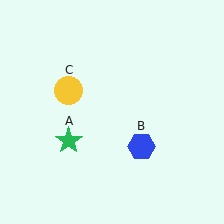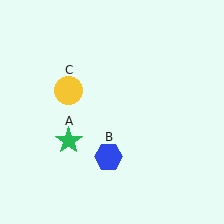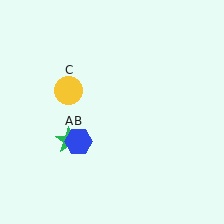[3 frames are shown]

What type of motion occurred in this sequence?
The blue hexagon (object B) rotated clockwise around the center of the scene.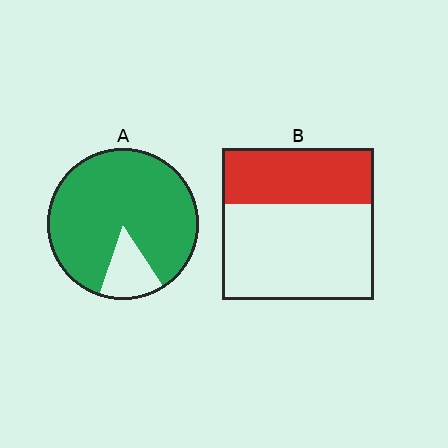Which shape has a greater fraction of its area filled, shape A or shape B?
Shape A.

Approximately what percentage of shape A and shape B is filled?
A is approximately 85% and B is approximately 35%.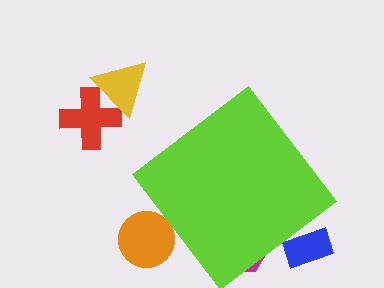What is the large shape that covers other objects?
A lime diamond.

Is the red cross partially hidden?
No, the red cross is fully visible.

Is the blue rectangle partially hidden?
Yes, the blue rectangle is partially hidden behind the lime diamond.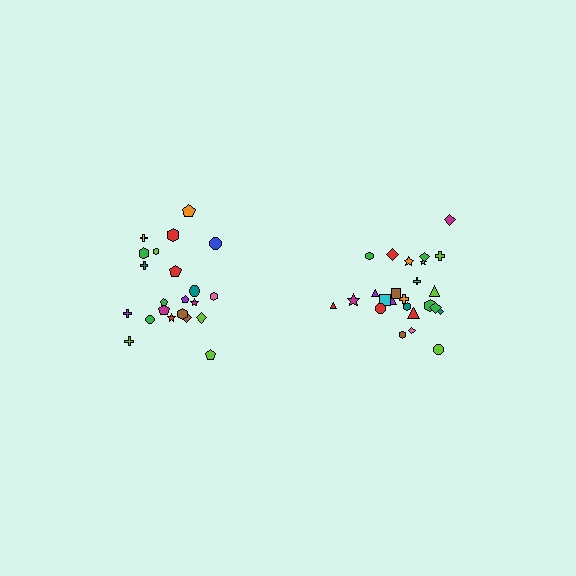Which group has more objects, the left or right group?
The right group.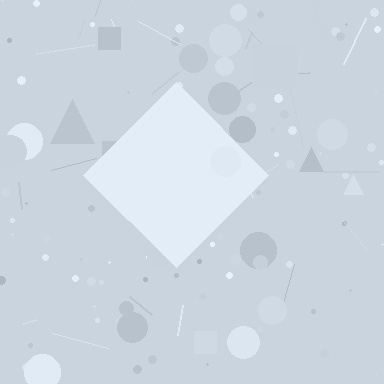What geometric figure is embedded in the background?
A diamond is embedded in the background.